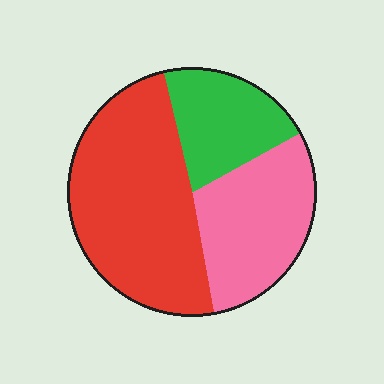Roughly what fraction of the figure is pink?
Pink covers around 30% of the figure.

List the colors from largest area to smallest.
From largest to smallest: red, pink, green.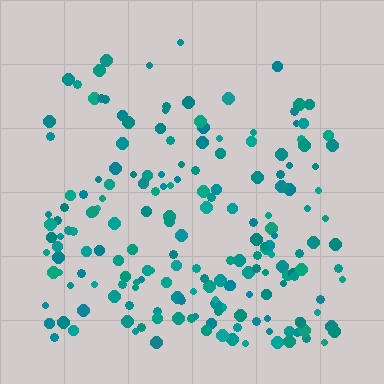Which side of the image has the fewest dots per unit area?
The top.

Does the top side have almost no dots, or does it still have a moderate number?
Still a moderate number, just noticeably fewer than the bottom.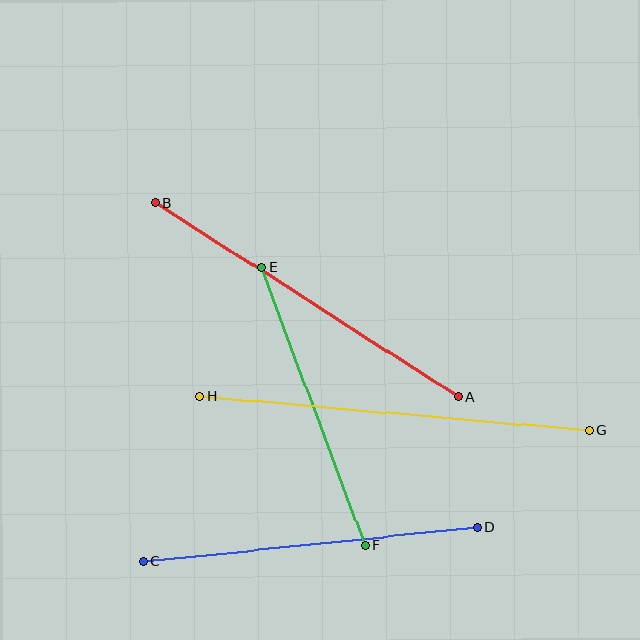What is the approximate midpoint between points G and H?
The midpoint is at approximately (394, 413) pixels.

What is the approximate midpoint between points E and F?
The midpoint is at approximately (313, 406) pixels.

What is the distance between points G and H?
The distance is approximately 391 pixels.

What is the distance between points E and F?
The distance is approximately 296 pixels.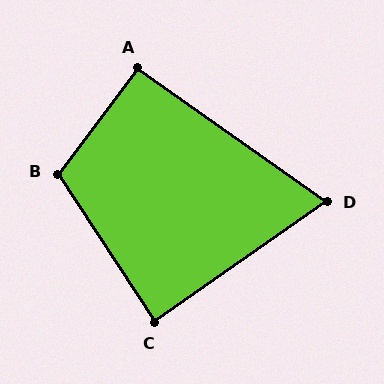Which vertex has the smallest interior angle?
D, at approximately 70 degrees.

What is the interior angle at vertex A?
Approximately 92 degrees (approximately right).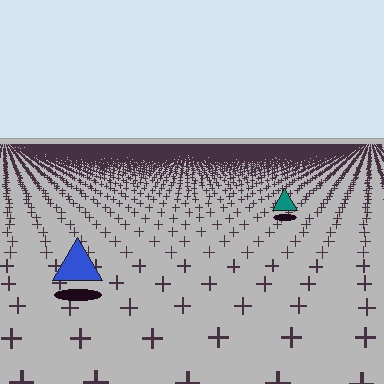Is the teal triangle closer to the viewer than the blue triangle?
No. The blue triangle is closer — you can tell from the texture gradient: the ground texture is coarser near it.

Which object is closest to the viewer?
The blue triangle is closest. The texture marks near it are larger and more spread out.